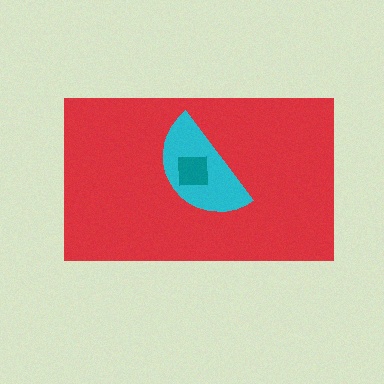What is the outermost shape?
The red rectangle.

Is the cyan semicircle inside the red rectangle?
Yes.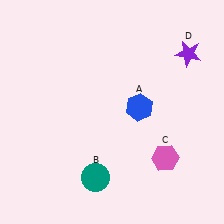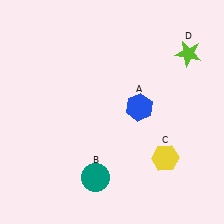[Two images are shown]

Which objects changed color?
C changed from pink to yellow. D changed from purple to lime.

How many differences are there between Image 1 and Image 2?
There are 2 differences between the two images.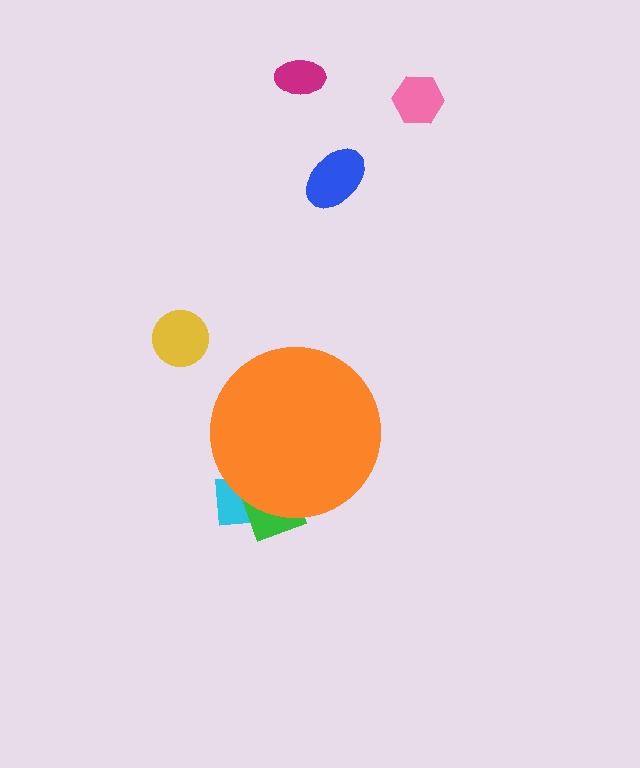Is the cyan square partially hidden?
Yes, the cyan square is partially hidden behind the orange circle.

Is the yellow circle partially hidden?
No, the yellow circle is fully visible.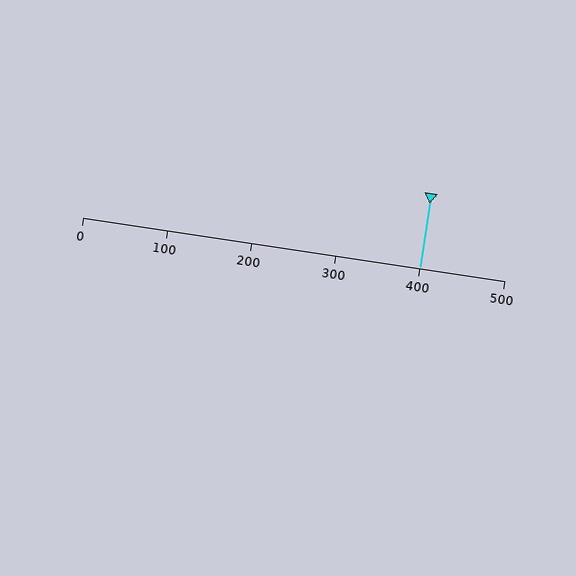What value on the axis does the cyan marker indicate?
The marker indicates approximately 400.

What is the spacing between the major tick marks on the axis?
The major ticks are spaced 100 apart.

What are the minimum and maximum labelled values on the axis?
The axis runs from 0 to 500.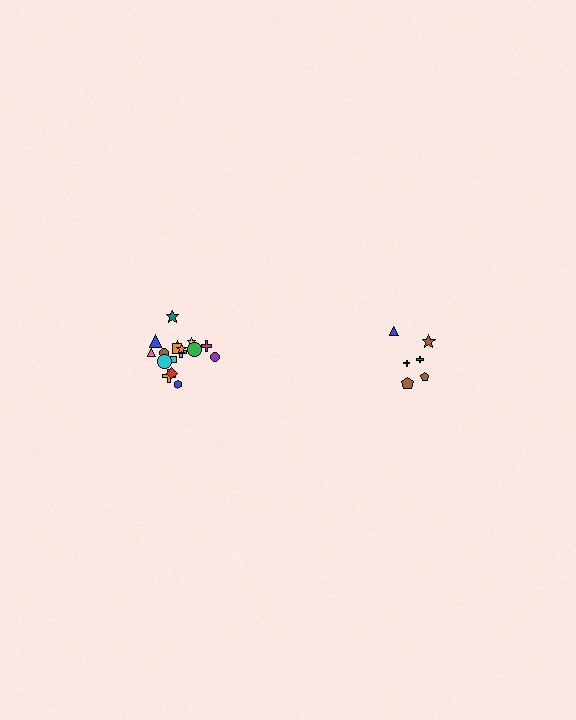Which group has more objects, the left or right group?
The left group.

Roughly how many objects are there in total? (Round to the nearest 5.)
Roughly 25 objects in total.